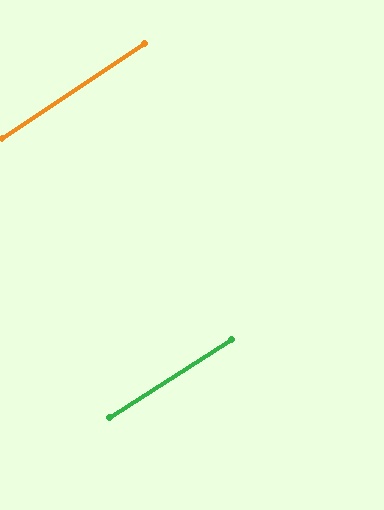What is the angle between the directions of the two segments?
Approximately 1 degree.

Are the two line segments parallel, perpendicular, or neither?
Parallel — their directions differ by only 0.9°.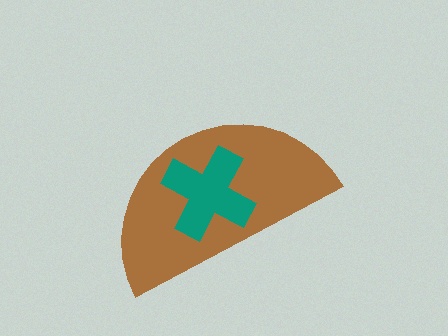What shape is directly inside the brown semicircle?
The teal cross.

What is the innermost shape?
The teal cross.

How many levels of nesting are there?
2.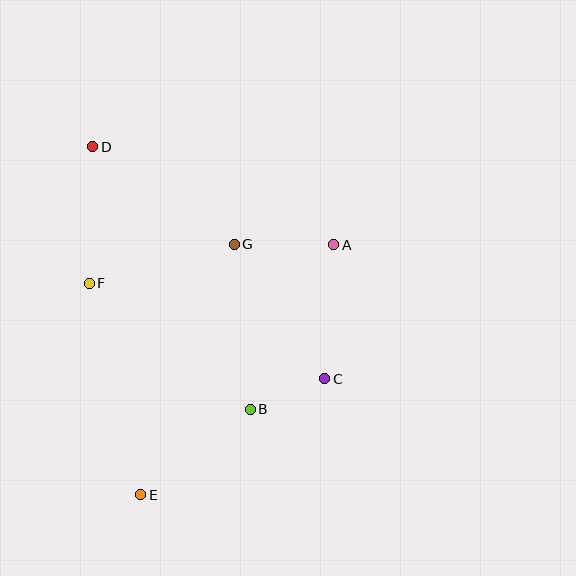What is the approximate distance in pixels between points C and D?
The distance between C and D is approximately 328 pixels.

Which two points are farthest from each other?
Points D and E are farthest from each other.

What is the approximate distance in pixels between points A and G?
The distance between A and G is approximately 100 pixels.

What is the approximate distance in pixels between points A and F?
The distance between A and F is approximately 248 pixels.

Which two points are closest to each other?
Points B and C are closest to each other.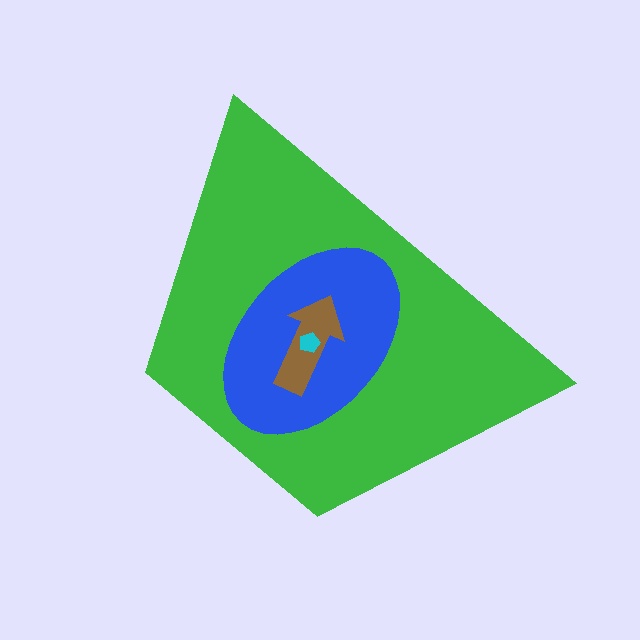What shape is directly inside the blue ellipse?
The brown arrow.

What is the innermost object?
The cyan pentagon.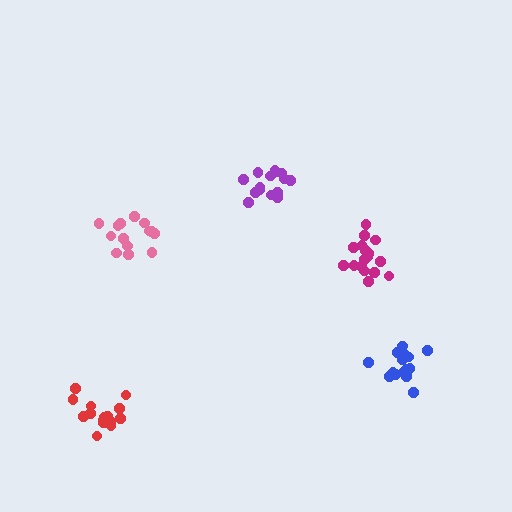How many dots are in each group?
Group 1: 18 dots, Group 2: 16 dots, Group 3: 14 dots, Group 4: 15 dots, Group 5: 16 dots (79 total).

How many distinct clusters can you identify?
There are 5 distinct clusters.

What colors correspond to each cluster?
The clusters are colored: magenta, red, pink, blue, purple.